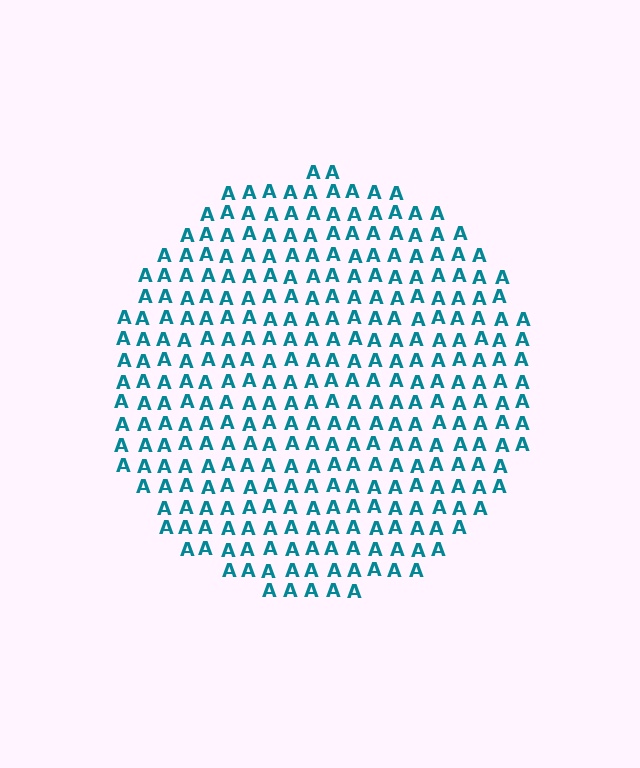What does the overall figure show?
The overall figure shows a circle.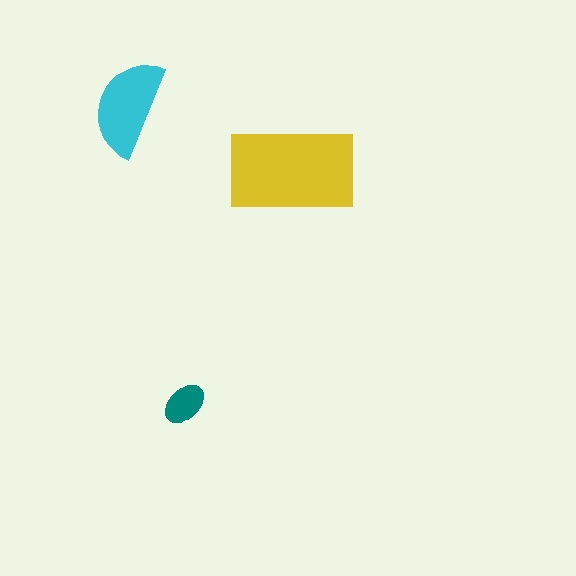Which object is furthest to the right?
The yellow rectangle is rightmost.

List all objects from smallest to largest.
The teal ellipse, the cyan semicircle, the yellow rectangle.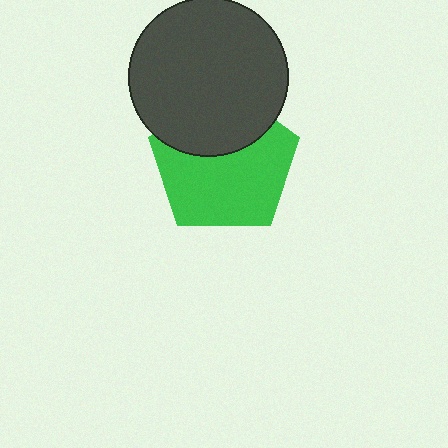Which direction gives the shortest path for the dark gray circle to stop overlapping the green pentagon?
Moving up gives the shortest separation.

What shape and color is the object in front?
The object in front is a dark gray circle.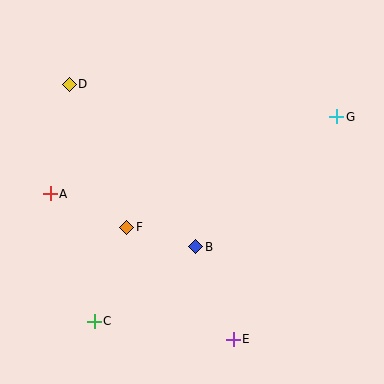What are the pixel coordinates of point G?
Point G is at (337, 117).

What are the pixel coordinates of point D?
Point D is at (69, 84).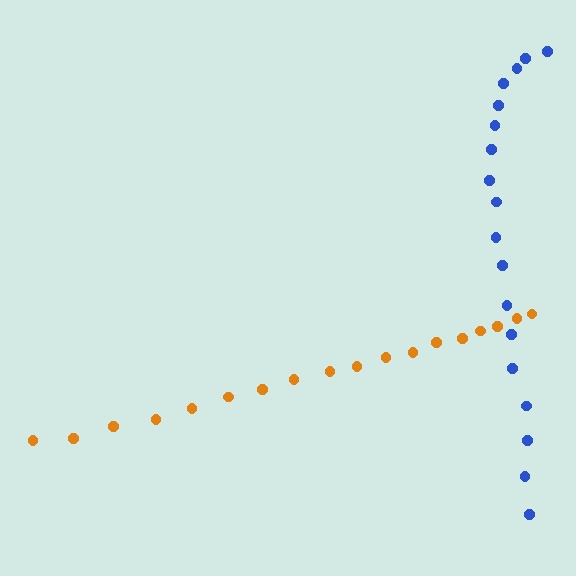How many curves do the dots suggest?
There are 2 distinct paths.